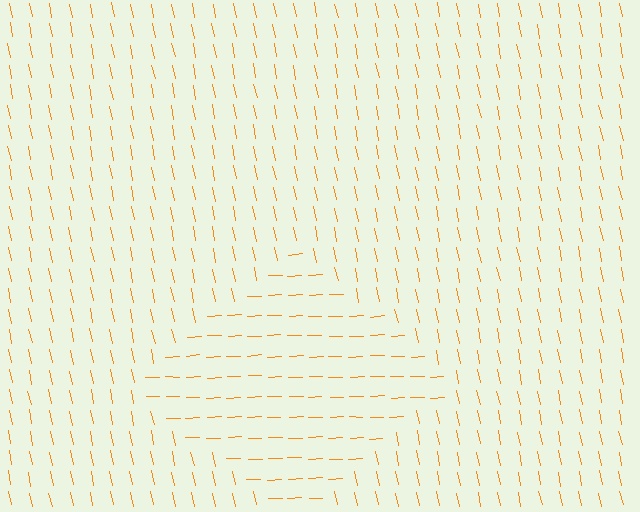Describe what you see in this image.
The image is filled with small orange line segments. A diamond region in the image has lines oriented differently from the surrounding lines, creating a visible texture boundary.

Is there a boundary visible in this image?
Yes, there is a texture boundary formed by a change in line orientation.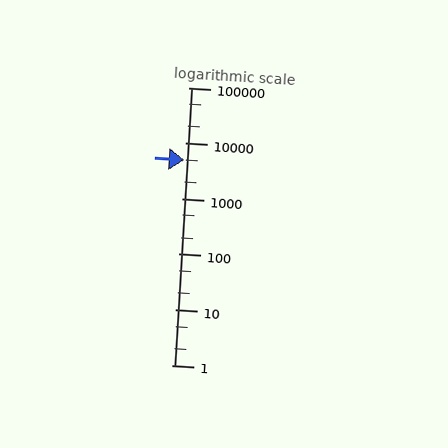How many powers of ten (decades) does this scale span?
The scale spans 5 decades, from 1 to 100000.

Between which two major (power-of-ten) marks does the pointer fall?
The pointer is between 1000 and 10000.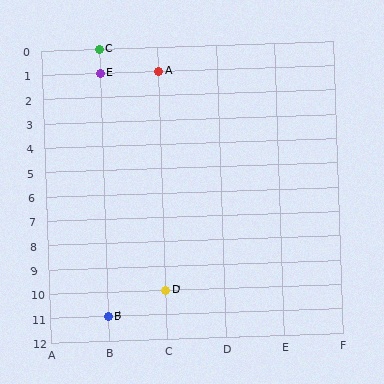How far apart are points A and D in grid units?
Points A and D are 9 rows apart.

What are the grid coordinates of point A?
Point A is at grid coordinates (C, 1).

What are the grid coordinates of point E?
Point E is at grid coordinates (B, 1).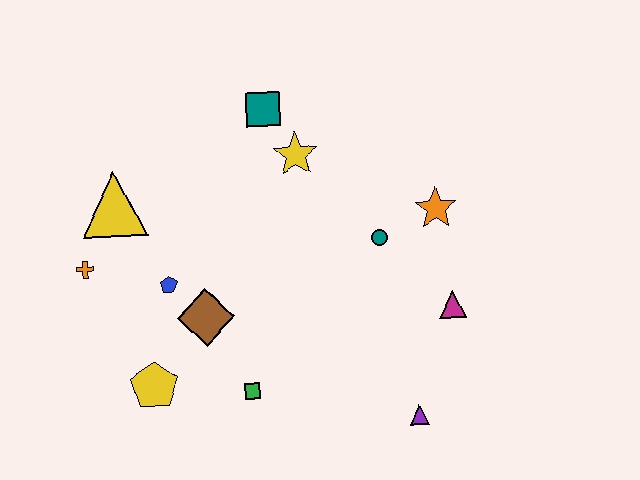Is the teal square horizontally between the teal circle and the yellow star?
No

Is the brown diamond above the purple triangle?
Yes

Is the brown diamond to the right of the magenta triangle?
No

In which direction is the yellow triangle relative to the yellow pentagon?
The yellow triangle is above the yellow pentagon.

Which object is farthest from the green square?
The teal square is farthest from the green square.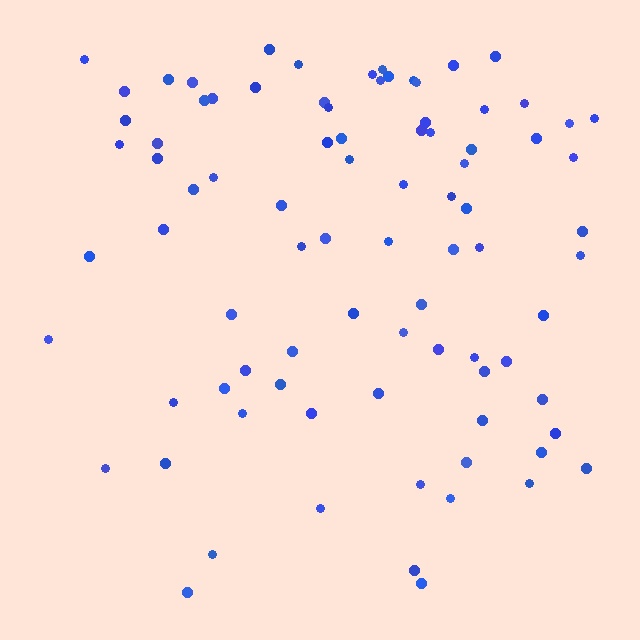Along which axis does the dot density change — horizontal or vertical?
Vertical.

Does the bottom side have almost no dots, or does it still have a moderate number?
Still a moderate number, just noticeably fewer than the top.